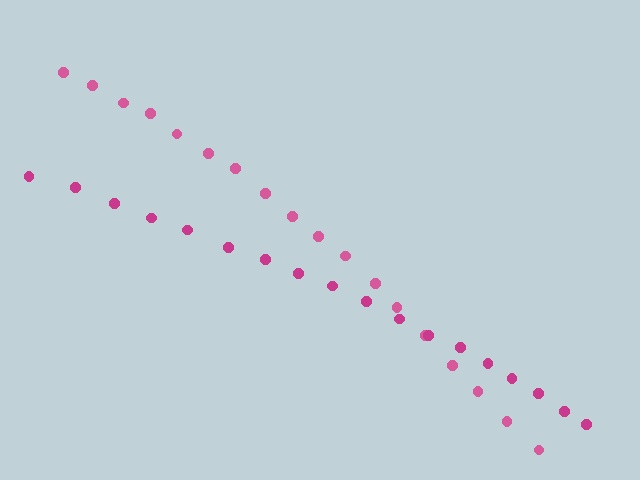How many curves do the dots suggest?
There are 2 distinct paths.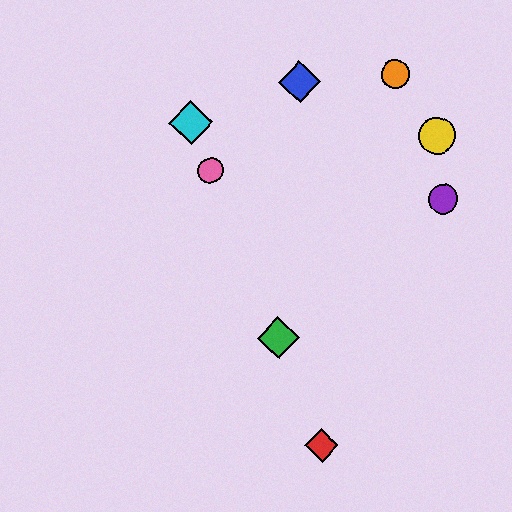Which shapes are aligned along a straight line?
The red diamond, the green diamond, the cyan diamond, the pink circle are aligned along a straight line.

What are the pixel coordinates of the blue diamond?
The blue diamond is at (300, 82).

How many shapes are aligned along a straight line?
4 shapes (the red diamond, the green diamond, the cyan diamond, the pink circle) are aligned along a straight line.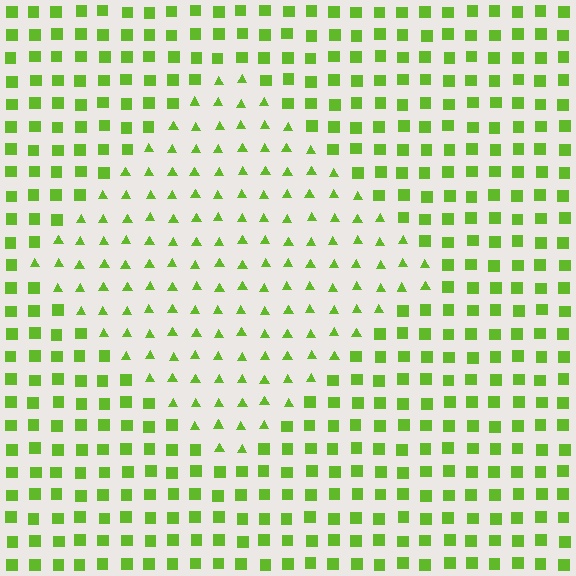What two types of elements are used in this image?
The image uses triangles inside the diamond region and squares outside it.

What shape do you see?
I see a diamond.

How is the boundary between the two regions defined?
The boundary is defined by a change in element shape: triangles inside vs. squares outside. All elements share the same color and spacing.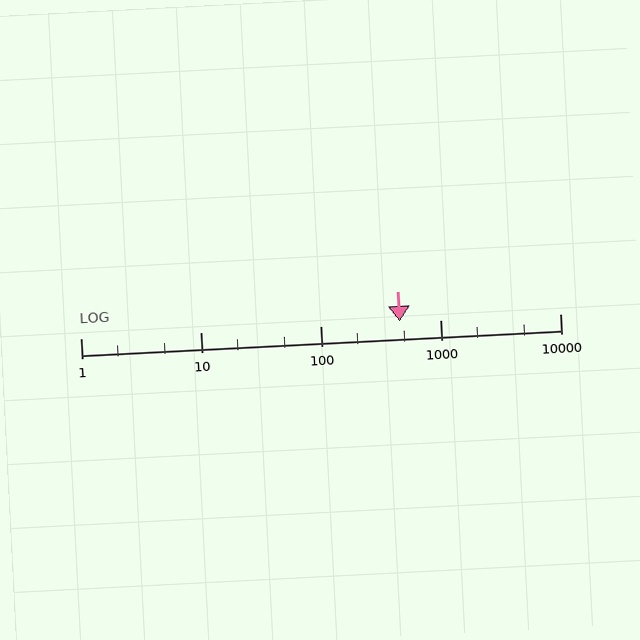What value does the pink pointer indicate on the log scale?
The pointer indicates approximately 460.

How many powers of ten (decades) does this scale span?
The scale spans 4 decades, from 1 to 10000.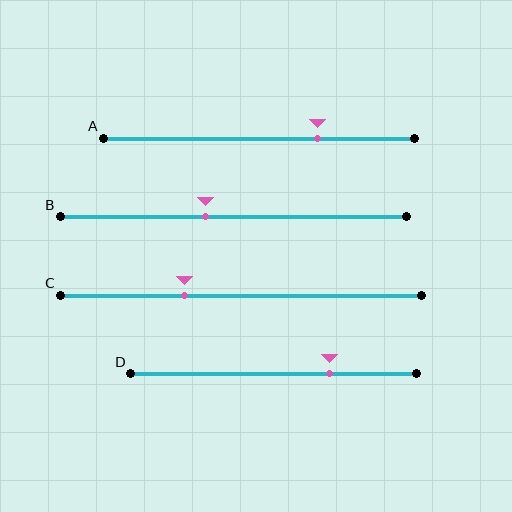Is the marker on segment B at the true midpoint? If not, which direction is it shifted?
No, the marker on segment B is shifted to the left by about 8% of the segment length.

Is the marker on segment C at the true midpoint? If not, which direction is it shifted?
No, the marker on segment C is shifted to the left by about 15% of the segment length.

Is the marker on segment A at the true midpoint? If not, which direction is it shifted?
No, the marker on segment A is shifted to the right by about 19% of the segment length.